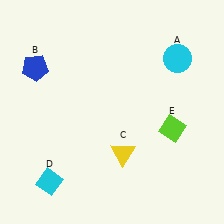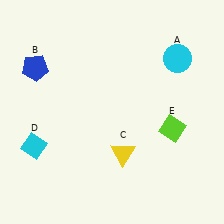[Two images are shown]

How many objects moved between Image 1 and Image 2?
1 object moved between the two images.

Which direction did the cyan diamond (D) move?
The cyan diamond (D) moved up.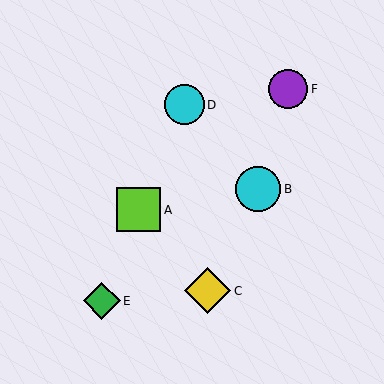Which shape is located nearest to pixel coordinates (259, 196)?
The cyan circle (labeled B) at (258, 189) is nearest to that location.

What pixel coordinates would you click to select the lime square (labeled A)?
Click at (138, 210) to select the lime square A.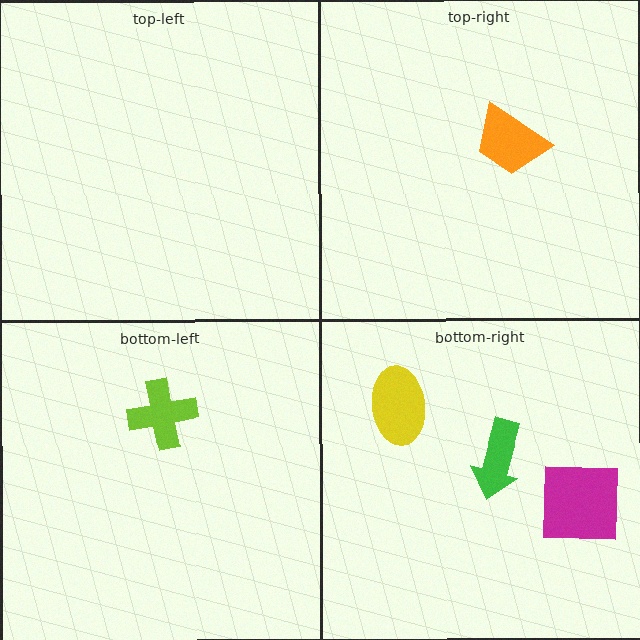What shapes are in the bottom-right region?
The green arrow, the magenta square, the yellow ellipse.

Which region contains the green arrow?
The bottom-right region.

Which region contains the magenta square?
The bottom-right region.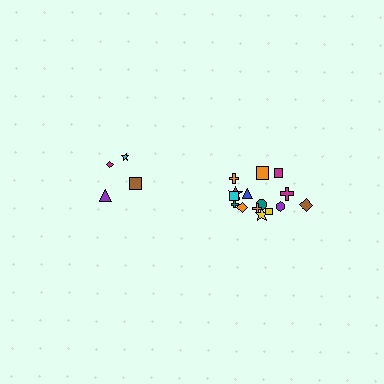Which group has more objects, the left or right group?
The right group.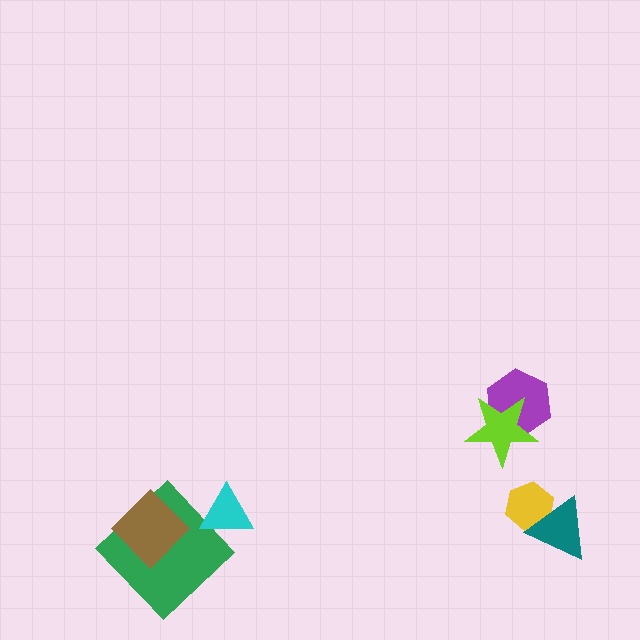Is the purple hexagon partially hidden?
Yes, it is partially covered by another shape.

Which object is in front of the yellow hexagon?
The teal triangle is in front of the yellow hexagon.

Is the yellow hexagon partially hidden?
Yes, it is partially covered by another shape.